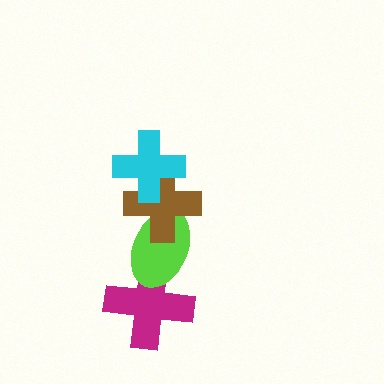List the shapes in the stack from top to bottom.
From top to bottom: the cyan cross, the brown cross, the lime ellipse, the magenta cross.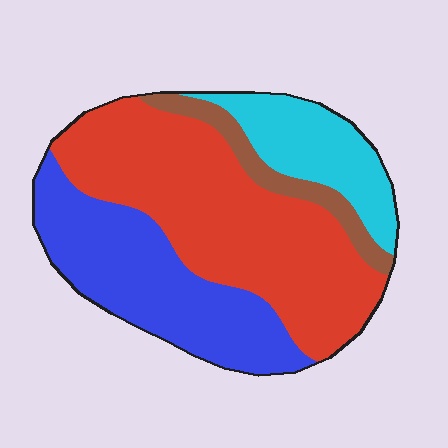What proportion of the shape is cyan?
Cyan takes up about one sixth (1/6) of the shape.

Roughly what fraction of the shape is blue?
Blue covers about 30% of the shape.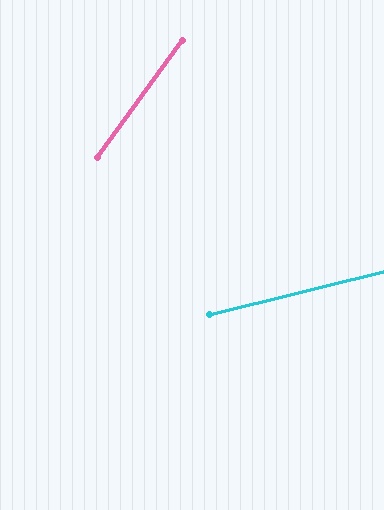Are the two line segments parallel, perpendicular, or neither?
Neither parallel nor perpendicular — they differ by about 41°.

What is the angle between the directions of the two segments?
Approximately 41 degrees.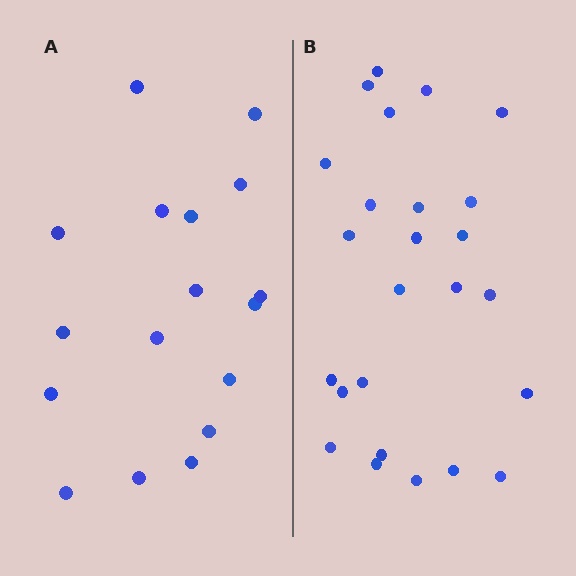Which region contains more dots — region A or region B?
Region B (the right region) has more dots.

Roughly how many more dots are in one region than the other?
Region B has roughly 8 or so more dots than region A.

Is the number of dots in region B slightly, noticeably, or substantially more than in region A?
Region B has substantially more. The ratio is roughly 1.5 to 1.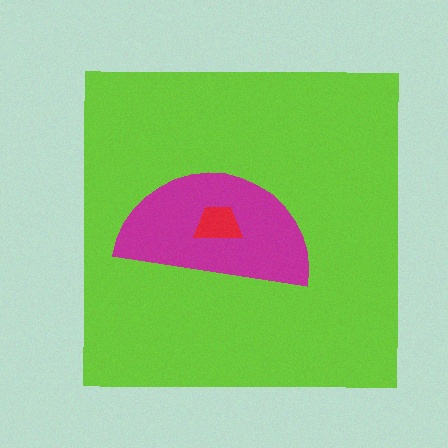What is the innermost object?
The red trapezoid.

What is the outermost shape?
The lime square.